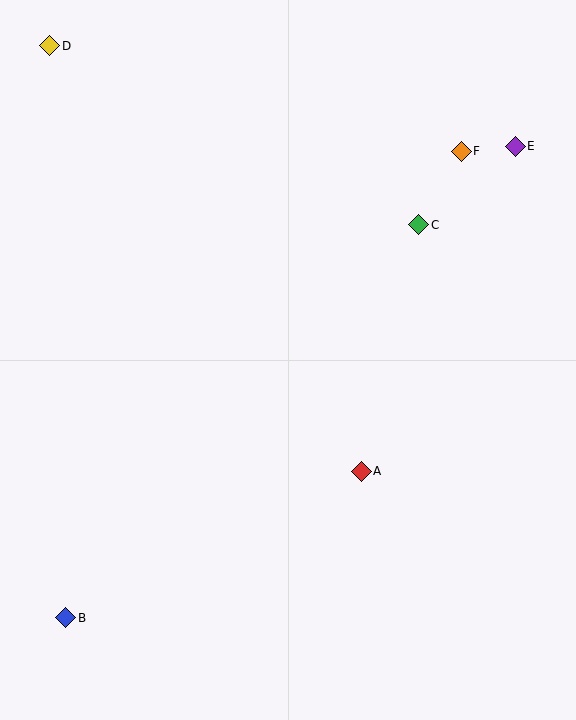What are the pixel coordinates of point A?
Point A is at (361, 471).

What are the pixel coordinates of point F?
Point F is at (461, 151).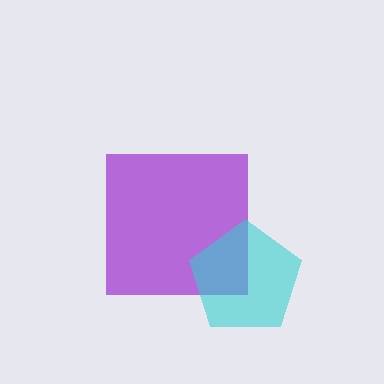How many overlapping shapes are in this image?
There are 2 overlapping shapes in the image.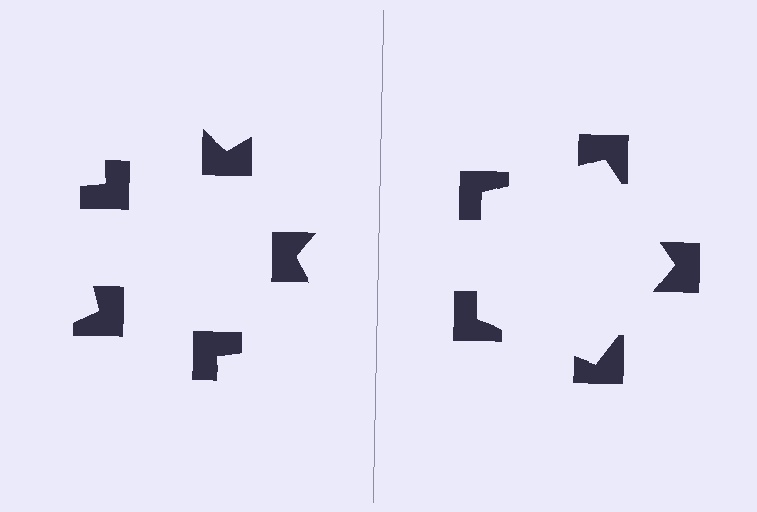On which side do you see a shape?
An illusory pentagon appears on the right side. On the left side the wedge cuts are rotated, so no coherent shape forms.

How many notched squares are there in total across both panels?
10 — 5 on each side.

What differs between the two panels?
The notched squares are positioned identically on both sides; only the wedge orientations differ. On the right they align to a pentagon; on the left they are misaligned.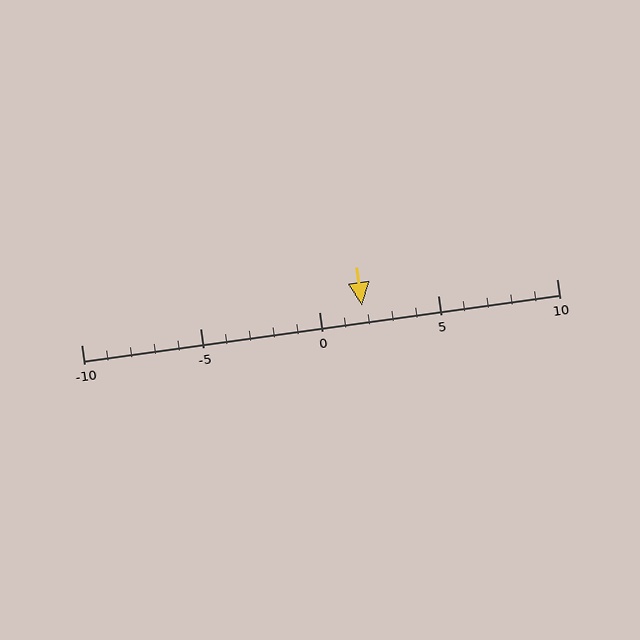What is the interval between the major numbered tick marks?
The major tick marks are spaced 5 units apart.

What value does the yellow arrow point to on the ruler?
The yellow arrow points to approximately 2.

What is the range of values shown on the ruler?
The ruler shows values from -10 to 10.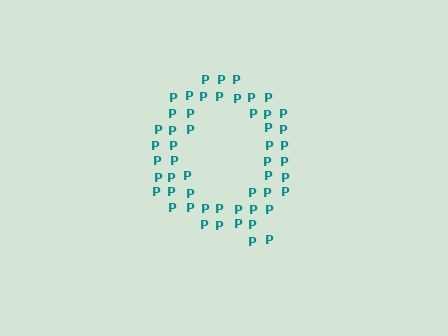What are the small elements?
The small elements are letter P's.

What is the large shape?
The large shape is the letter Q.